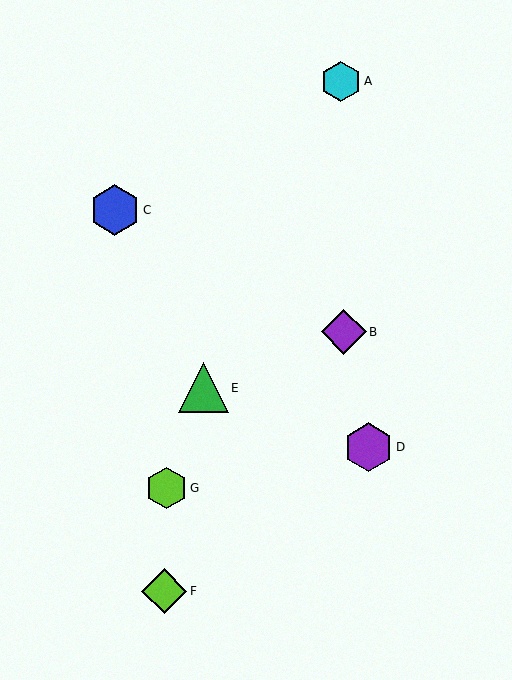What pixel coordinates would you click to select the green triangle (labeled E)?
Click at (203, 388) to select the green triangle E.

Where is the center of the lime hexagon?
The center of the lime hexagon is at (166, 488).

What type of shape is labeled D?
Shape D is a purple hexagon.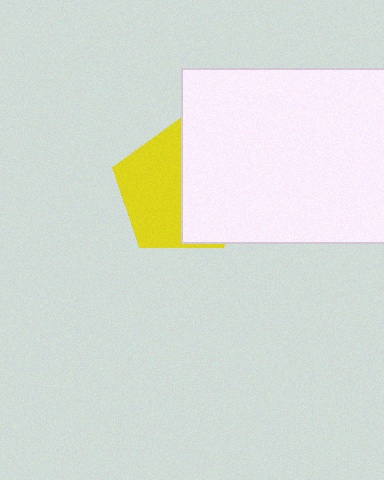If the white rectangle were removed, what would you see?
You would see the complete yellow pentagon.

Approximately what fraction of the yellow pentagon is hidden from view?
Roughly 48% of the yellow pentagon is hidden behind the white rectangle.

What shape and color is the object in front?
The object in front is a white rectangle.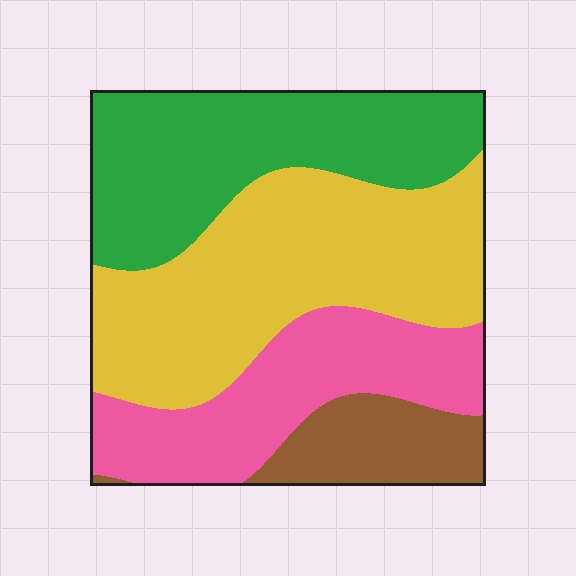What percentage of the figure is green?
Green covers around 30% of the figure.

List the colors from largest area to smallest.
From largest to smallest: yellow, green, pink, brown.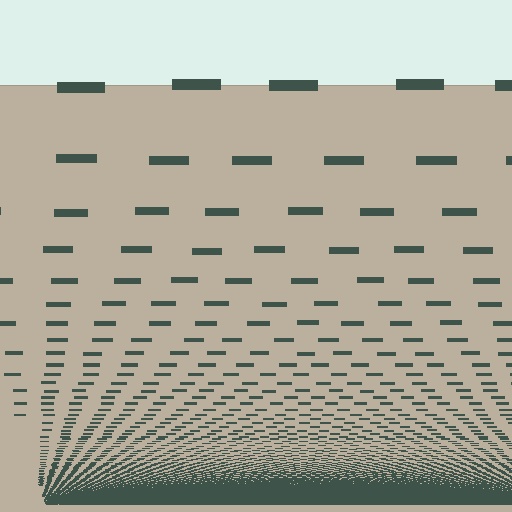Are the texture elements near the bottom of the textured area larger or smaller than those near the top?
Smaller. The gradient is inverted — elements near the bottom are smaller and denser.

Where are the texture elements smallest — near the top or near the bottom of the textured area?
Near the bottom.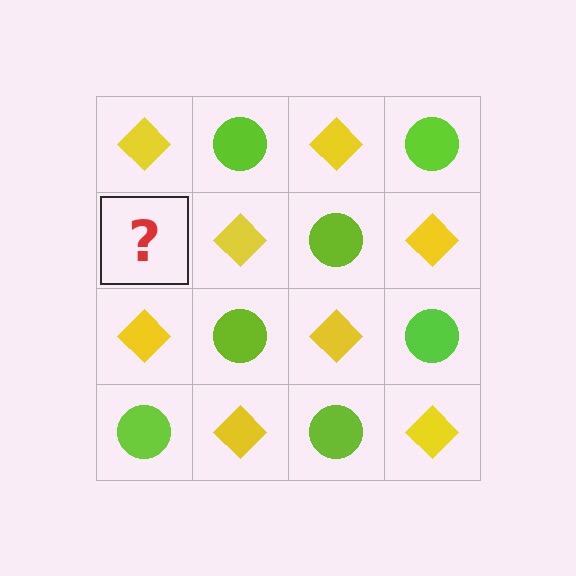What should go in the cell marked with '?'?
The missing cell should contain a lime circle.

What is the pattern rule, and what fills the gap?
The rule is that it alternates yellow diamond and lime circle in a checkerboard pattern. The gap should be filled with a lime circle.